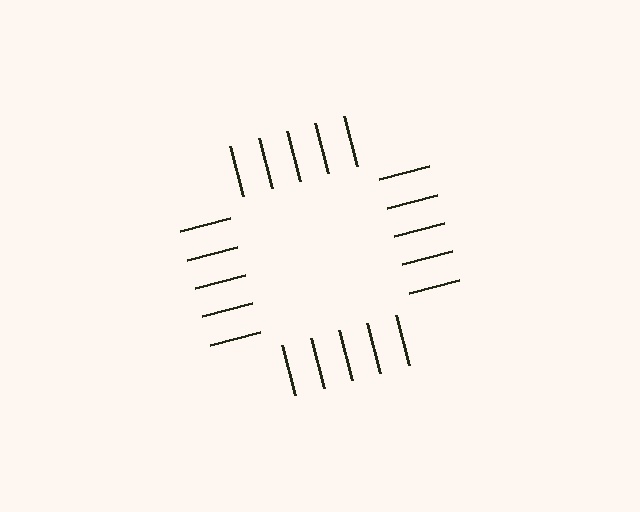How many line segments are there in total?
20 — 5 along each of the 4 edges.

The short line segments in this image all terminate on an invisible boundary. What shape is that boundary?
An illusory square — the line segments terminate on its edges but no continuous stroke is drawn.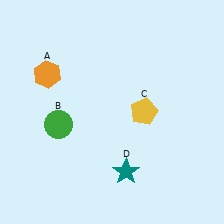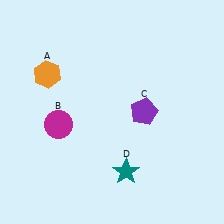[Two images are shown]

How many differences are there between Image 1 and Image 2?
There are 2 differences between the two images.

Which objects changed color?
B changed from green to magenta. C changed from yellow to purple.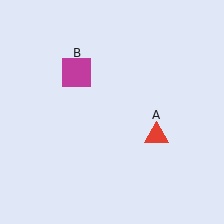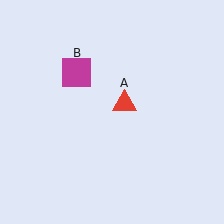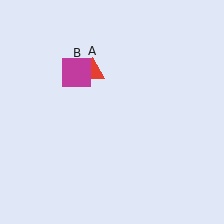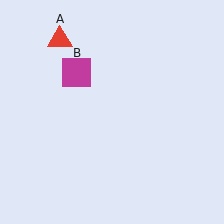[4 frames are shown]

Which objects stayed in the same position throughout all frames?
Magenta square (object B) remained stationary.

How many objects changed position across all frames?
1 object changed position: red triangle (object A).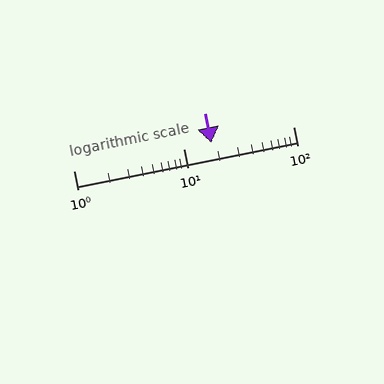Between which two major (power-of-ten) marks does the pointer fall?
The pointer is between 10 and 100.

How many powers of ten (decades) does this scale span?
The scale spans 2 decades, from 1 to 100.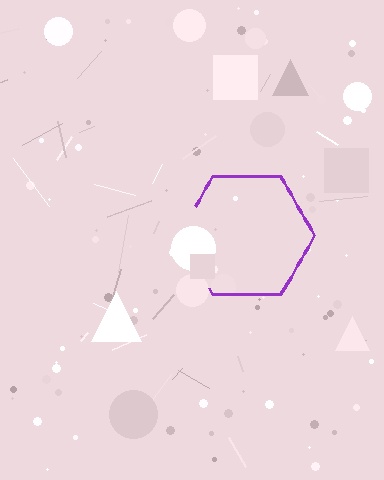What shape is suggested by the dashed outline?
The dashed outline suggests a hexagon.